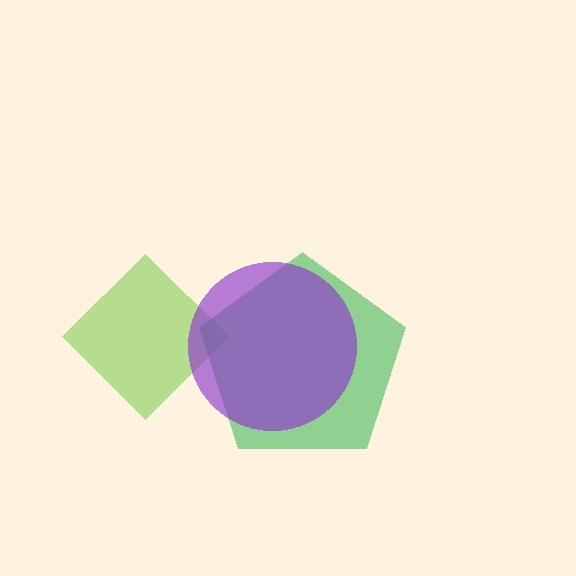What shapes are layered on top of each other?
The layered shapes are: a lime diamond, a green pentagon, a purple circle.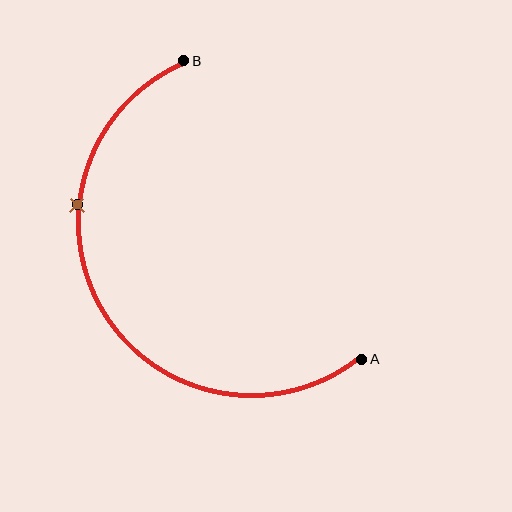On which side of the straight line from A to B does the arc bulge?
The arc bulges to the left of the straight line connecting A and B.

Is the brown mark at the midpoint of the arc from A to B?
No. The brown mark lies on the arc but is closer to endpoint B. The arc midpoint would be at the point on the curve equidistant along the arc from both A and B.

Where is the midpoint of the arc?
The arc midpoint is the point on the curve farthest from the straight line joining A and B. It sits to the left of that line.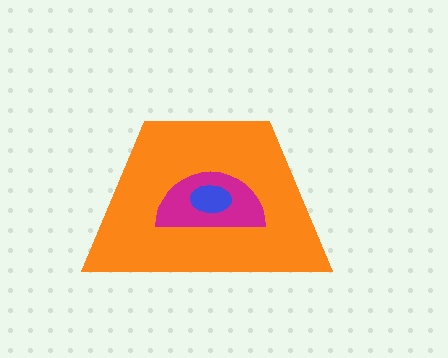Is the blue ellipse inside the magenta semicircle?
Yes.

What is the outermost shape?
The orange trapezoid.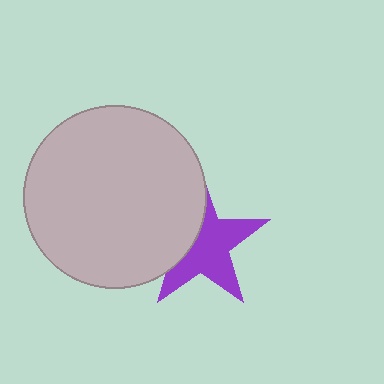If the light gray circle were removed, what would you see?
You would see the complete purple star.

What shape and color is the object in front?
The object in front is a light gray circle.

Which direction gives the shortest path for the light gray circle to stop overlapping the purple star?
Moving left gives the shortest separation.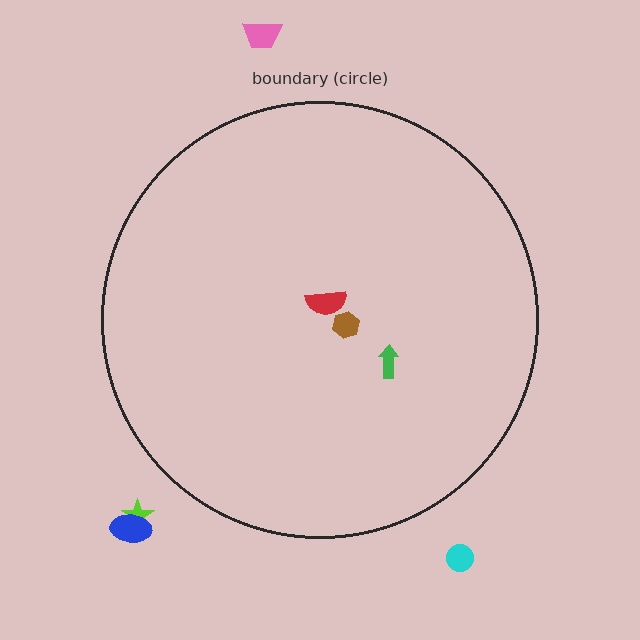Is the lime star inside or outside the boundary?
Outside.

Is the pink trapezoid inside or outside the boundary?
Outside.